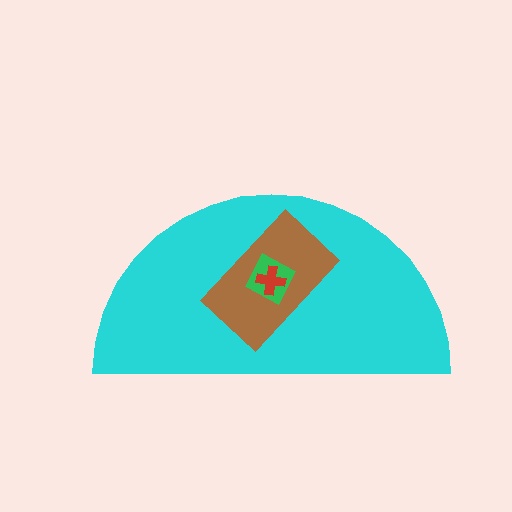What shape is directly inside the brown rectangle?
The green square.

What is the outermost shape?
The cyan semicircle.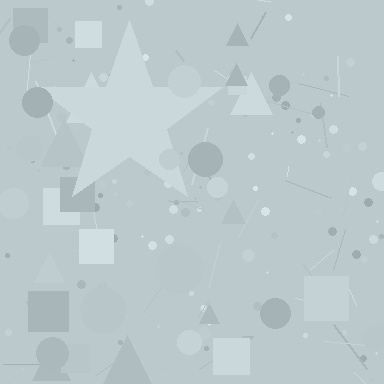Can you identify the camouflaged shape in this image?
The camouflaged shape is a star.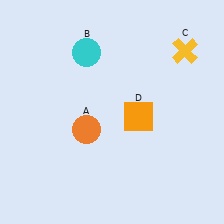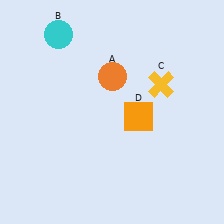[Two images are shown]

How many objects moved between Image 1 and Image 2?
3 objects moved between the two images.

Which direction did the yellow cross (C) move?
The yellow cross (C) moved down.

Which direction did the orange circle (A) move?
The orange circle (A) moved up.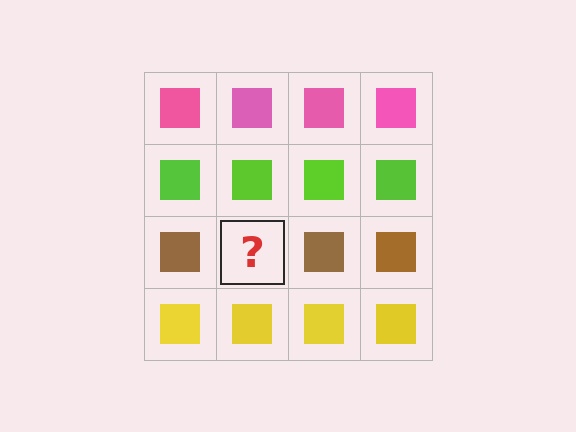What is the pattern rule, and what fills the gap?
The rule is that each row has a consistent color. The gap should be filled with a brown square.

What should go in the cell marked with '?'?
The missing cell should contain a brown square.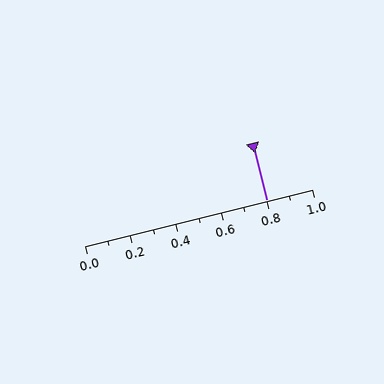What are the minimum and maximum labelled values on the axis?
The axis runs from 0.0 to 1.0.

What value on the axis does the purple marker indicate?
The marker indicates approximately 0.8.